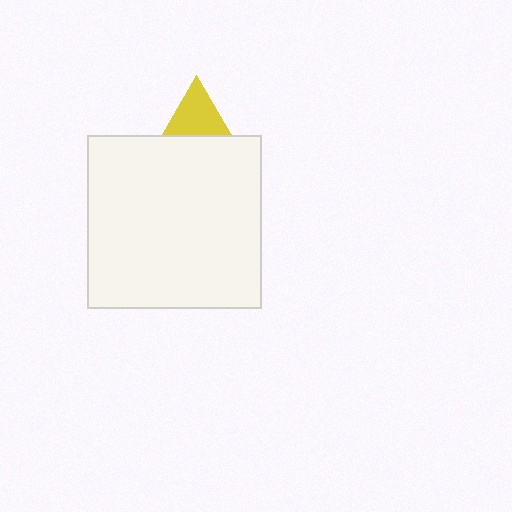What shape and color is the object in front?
The object in front is a white square.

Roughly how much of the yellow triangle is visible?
A small part of it is visible (roughly 41%).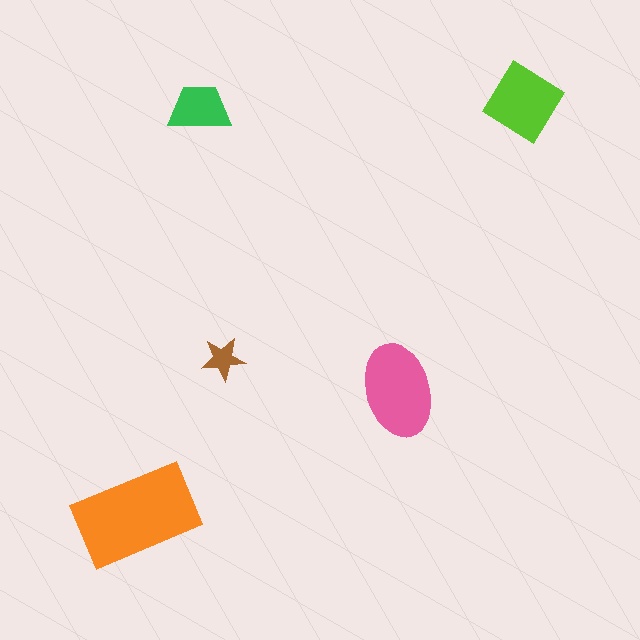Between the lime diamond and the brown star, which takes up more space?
The lime diamond.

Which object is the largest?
The orange rectangle.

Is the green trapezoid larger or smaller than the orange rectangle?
Smaller.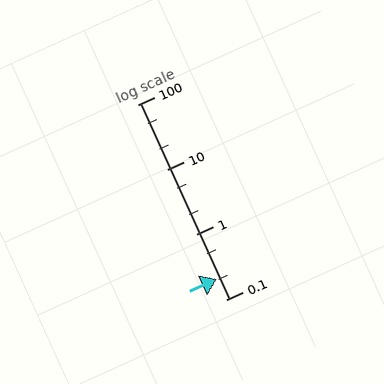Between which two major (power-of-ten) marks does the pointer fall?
The pointer is between 0.1 and 1.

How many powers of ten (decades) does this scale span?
The scale spans 3 decades, from 0.1 to 100.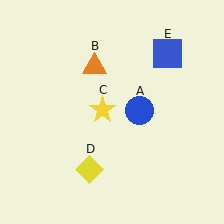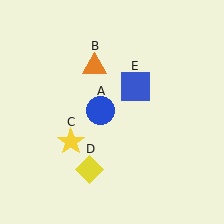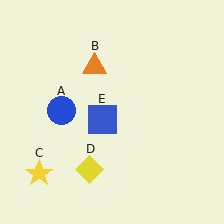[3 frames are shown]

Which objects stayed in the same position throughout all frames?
Orange triangle (object B) and yellow diamond (object D) remained stationary.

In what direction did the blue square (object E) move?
The blue square (object E) moved down and to the left.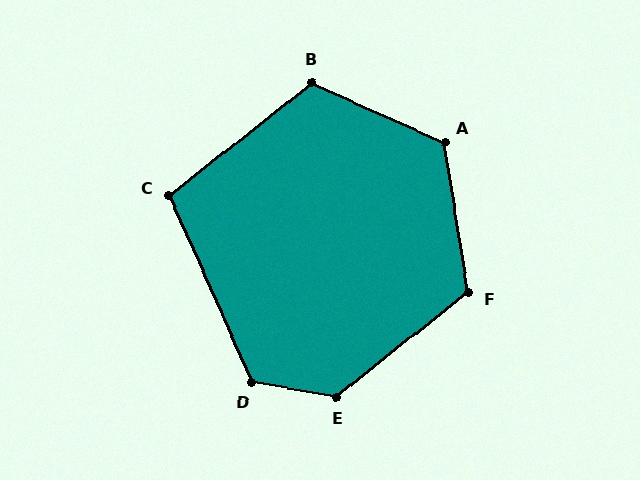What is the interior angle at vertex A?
Approximately 124 degrees (obtuse).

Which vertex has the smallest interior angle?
C, at approximately 104 degrees.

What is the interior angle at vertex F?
Approximately 119 degrees (obtuse).